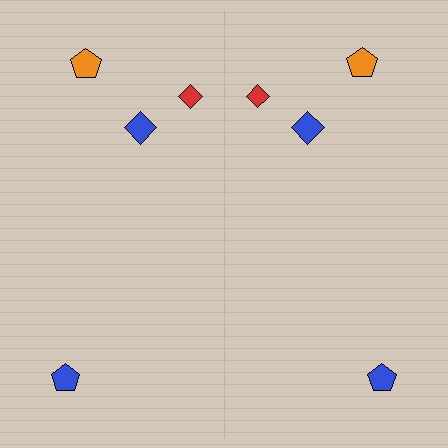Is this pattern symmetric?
Yes, this pattern has bilateral (reflection) symmetry.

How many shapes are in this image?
There are 8 shapes in this image.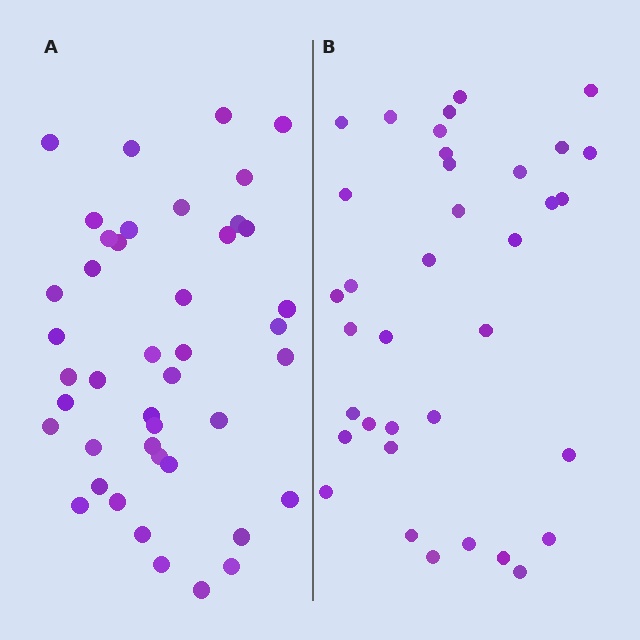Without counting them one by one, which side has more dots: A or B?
Region A (the left region) has more dots.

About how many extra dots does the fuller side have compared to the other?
Region A has roughly 8 or so more dots than region B.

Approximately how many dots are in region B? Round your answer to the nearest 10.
About 40 dots. (The exact count is 36, which rounds to 40.)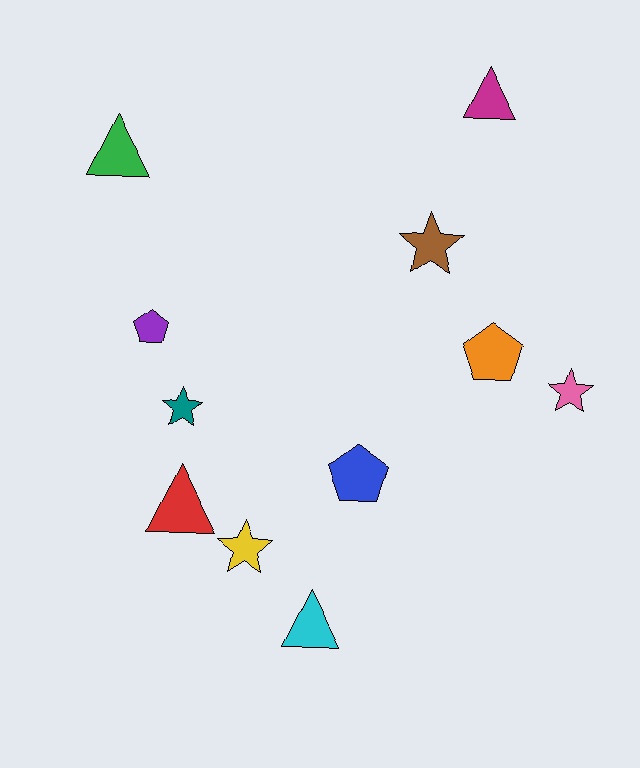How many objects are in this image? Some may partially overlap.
There are 11 objects.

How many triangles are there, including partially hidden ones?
There are 4 triangles.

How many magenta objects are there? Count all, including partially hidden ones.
There is 1 magenta object.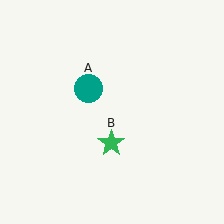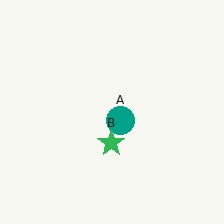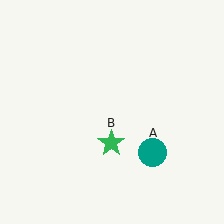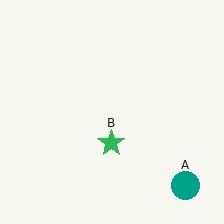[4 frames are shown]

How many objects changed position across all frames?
1 object changed position: teal circle (object A).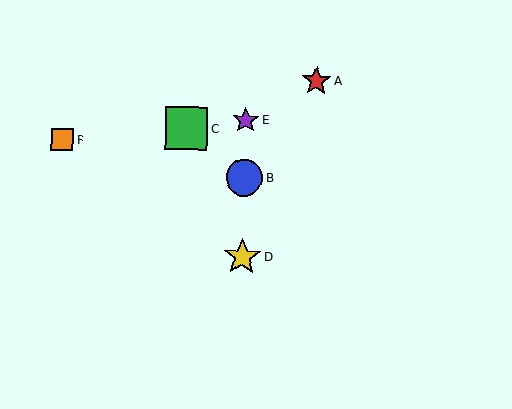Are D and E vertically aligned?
Yes, both are at x≈242.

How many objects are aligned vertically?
3 objects (B, D, E) are aligned vertically.